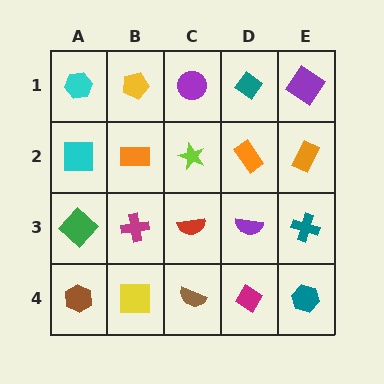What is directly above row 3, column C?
A lime star.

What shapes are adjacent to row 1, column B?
An orange rectangle (row 2, column B), a cyan hexagon (row 1, column A), a purple circle (row 1, column C).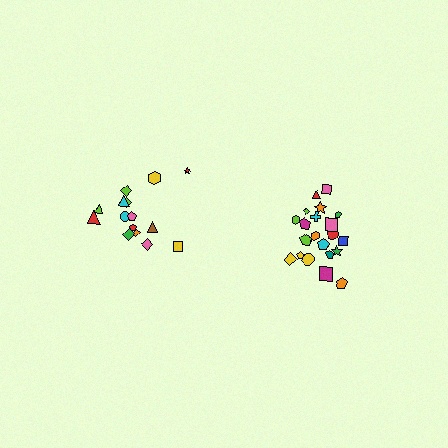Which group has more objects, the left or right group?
The right group.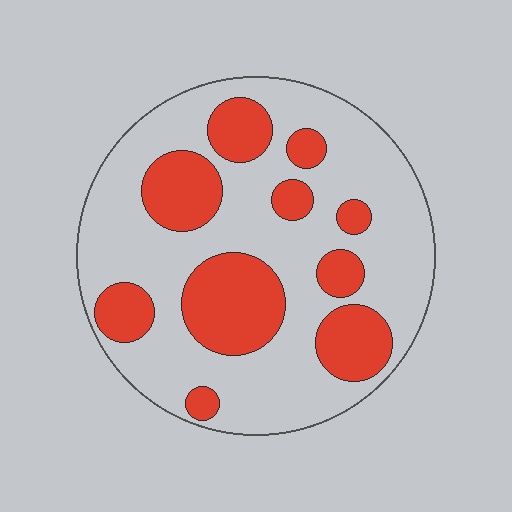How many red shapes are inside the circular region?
10.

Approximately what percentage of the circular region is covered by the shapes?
Approximately 30%.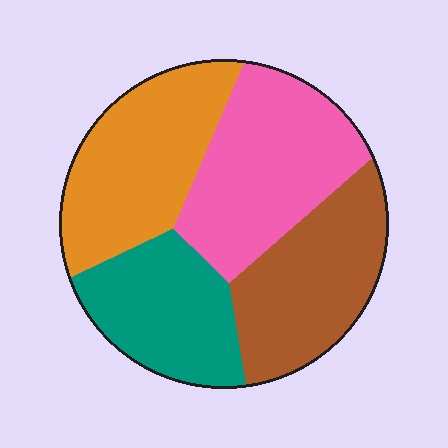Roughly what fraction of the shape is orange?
Orange covers 26% of the shape.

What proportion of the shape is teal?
Teal covers 21% of the shape.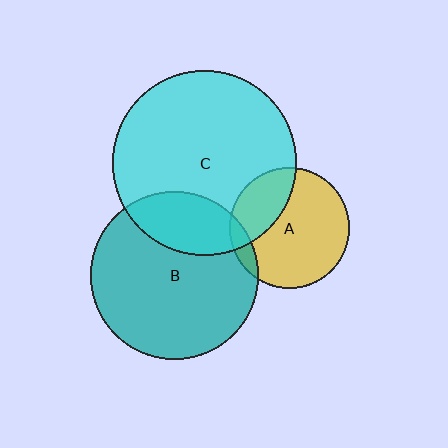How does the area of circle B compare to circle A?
Approximately 2.0 times.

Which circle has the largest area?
Circle C (cyan).